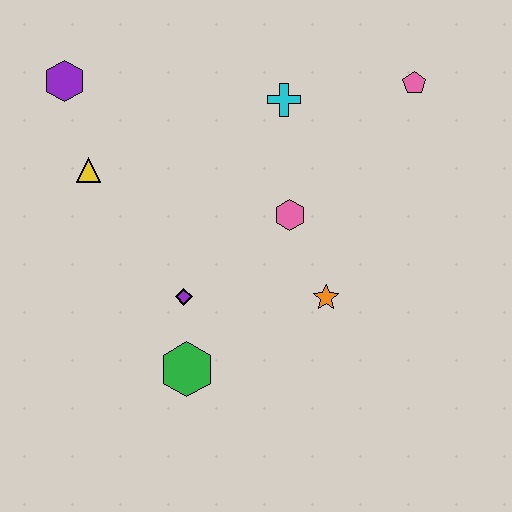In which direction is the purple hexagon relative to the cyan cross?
The purple hexagon is to the left of the cyan cross.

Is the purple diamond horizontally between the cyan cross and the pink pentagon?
No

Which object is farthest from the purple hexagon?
The pink pentagon is farthest from the purple hexagon.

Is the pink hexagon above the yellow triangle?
No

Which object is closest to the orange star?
The pink hexagon is closest to the orange star.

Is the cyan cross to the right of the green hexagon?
Yes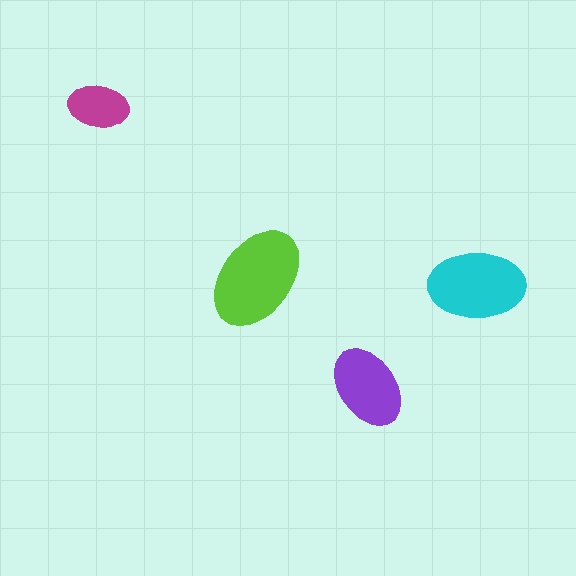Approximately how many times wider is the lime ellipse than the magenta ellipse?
About 1.5 times wider.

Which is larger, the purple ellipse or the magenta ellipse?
The purple one.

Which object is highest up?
The magenta ellipse is topmost.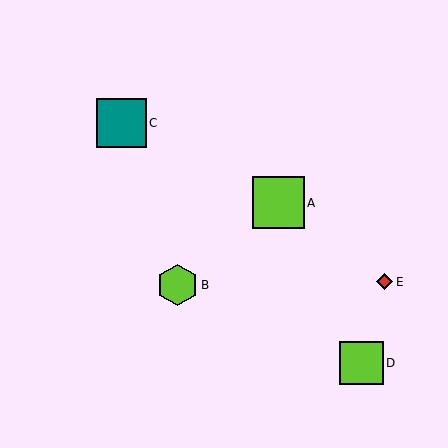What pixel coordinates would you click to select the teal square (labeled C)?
Click at (121, 123) to select the teal square C.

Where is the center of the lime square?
The center of the lime square is at (278, 203).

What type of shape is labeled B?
Shape B is a lime hexagon.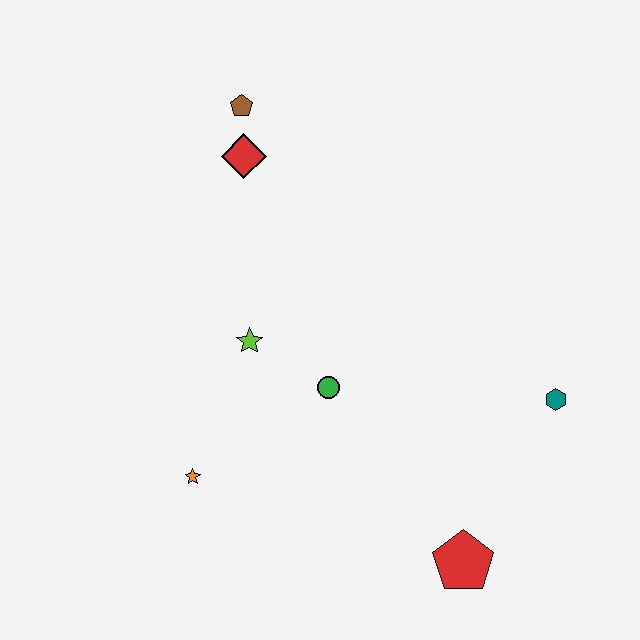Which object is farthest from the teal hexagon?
The brown pentagon is farthest from the teal hexagon.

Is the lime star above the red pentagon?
Yes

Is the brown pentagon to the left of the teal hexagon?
Yes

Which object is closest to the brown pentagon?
The red diamond is closest to the brown pentagon.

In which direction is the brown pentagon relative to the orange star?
The brown pentagon is above the orange star.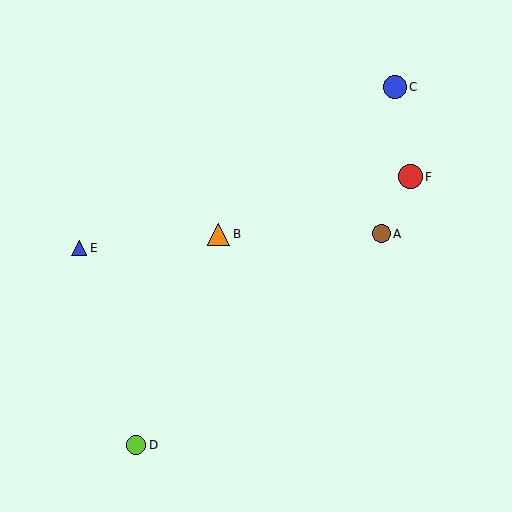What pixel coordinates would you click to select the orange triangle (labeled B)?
Click at (219, 234) to select the orange triangle B.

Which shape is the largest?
The red circle (labeled F) is the largest.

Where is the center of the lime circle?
The center of the lime circle is at (136, 445).